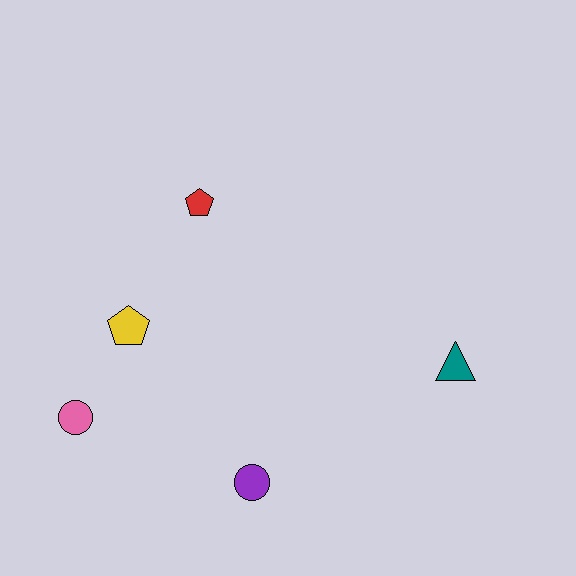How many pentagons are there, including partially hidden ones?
There are 2 pentagons.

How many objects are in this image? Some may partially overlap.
There are 5 objects.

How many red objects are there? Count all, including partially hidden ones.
There is 1 red object.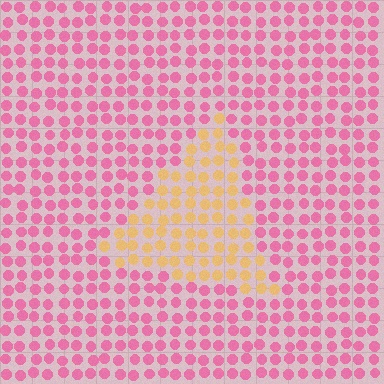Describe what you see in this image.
The image is filled with small pink elements in a uniform arrangement. A triangle-shaped region is visible where the elements are tinted to a slightly different hue, forming a subtle color boundary.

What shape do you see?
I see a triangle.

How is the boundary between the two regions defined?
The boundary is defined purely by a slight shift in hue (about 65 degrees). Spacing, size, and orientation are identical on both sides.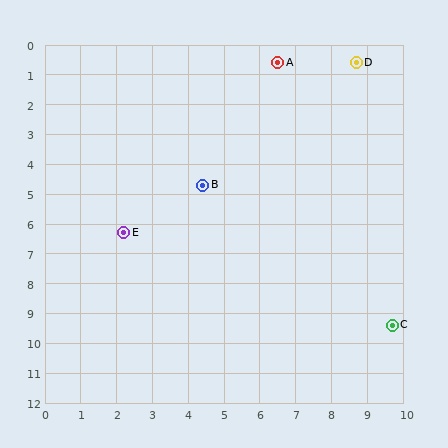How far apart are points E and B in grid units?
Points E and B are about 2.7 grid units apart.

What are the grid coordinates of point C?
Point C is at approximately (9.7, 9.4).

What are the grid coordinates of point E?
Point E is at approximately (2.2, 6.3).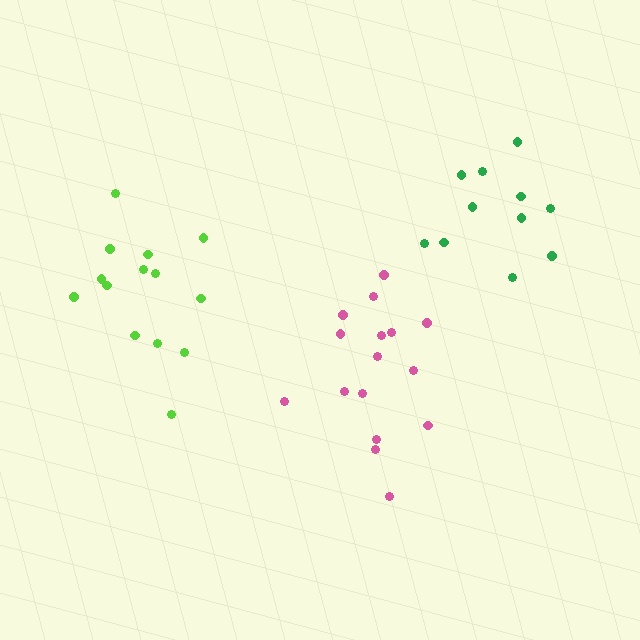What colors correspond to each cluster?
The clusters are colored: green, lime, pink.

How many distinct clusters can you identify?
There are 3 distinct clusters.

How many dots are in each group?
Group 1: 11 dots, Group 2: 14 dots, Group 3: 16 dots (41 total).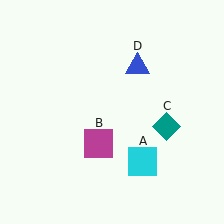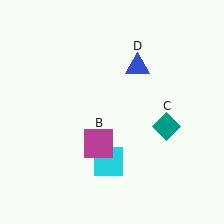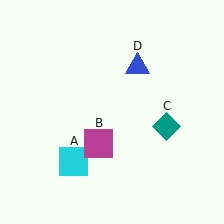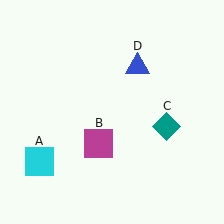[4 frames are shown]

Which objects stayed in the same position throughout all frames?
Magenta square (object B) and teal diamond (object C) and blue triangle (object D) remained stationary.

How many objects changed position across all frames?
1 object changed position: cyan square (object A).